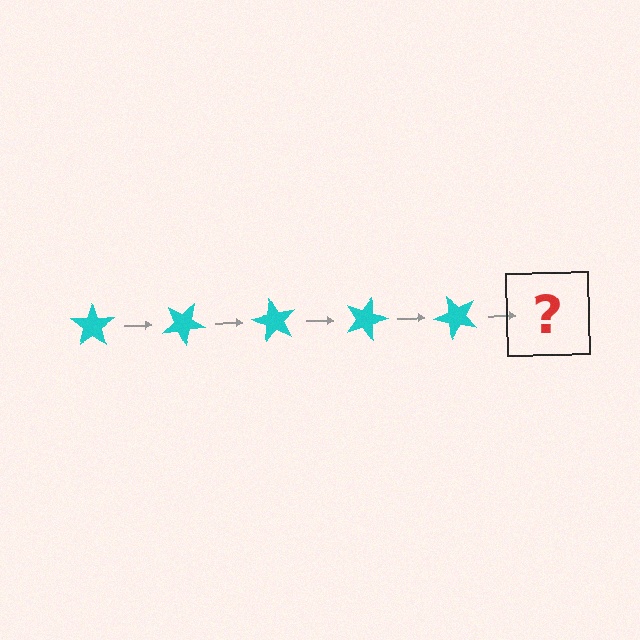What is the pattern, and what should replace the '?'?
The pattern is that the star rotates 30 degrees each step. The '?' should be a cyan star rotated 150 degrees.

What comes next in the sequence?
The next element should be a cyan star rotated 150 degrees.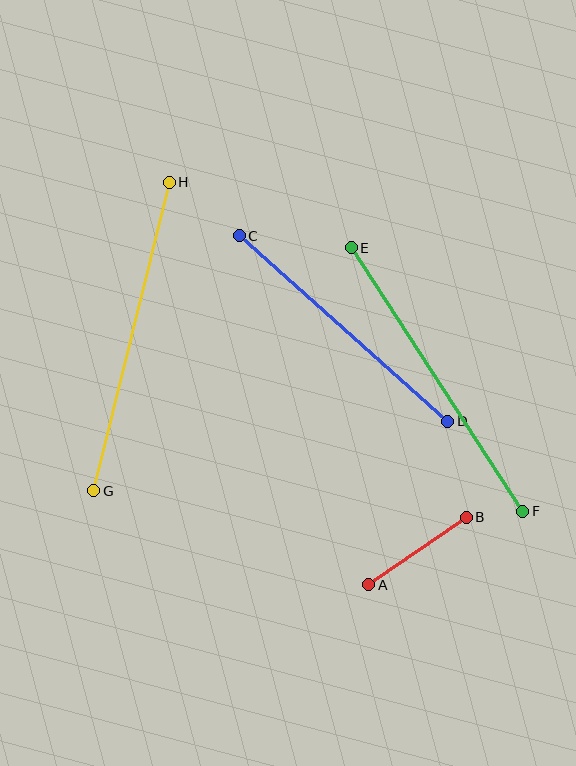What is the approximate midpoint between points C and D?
The midpoint is at approximately (344, 328) pixels.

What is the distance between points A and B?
The distance is approximately 119 pixels.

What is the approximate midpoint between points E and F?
The midpoint is at approximately (437, 379) pixels.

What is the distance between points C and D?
The distance is approximately 279 pixels.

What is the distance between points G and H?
The distance is approximately 317 pixels.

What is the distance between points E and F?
The distance is approximately 314 pixels.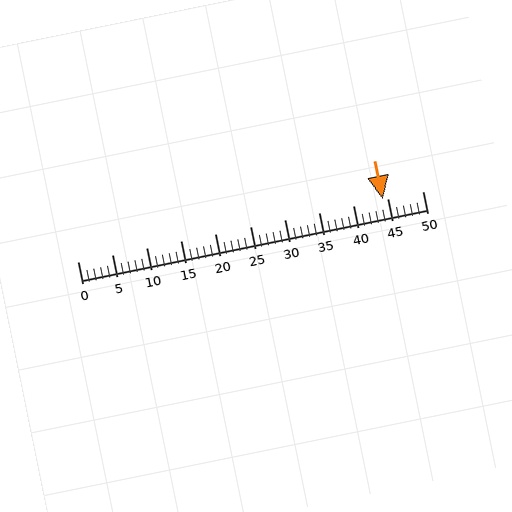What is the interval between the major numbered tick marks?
The major tick marks are spaced 5 units apart.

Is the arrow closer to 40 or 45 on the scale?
The arrow is closer to 45.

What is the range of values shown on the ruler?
The ruler shows values from 0 to 50.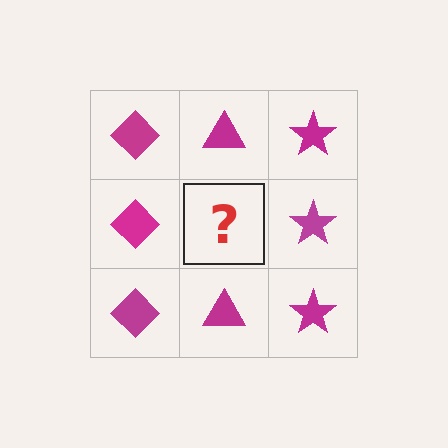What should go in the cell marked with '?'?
The missing cell should contain a magenta triangle.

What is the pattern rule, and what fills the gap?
The rule is that each column has a consistent shape. The gap should be filled with a magenta triangle.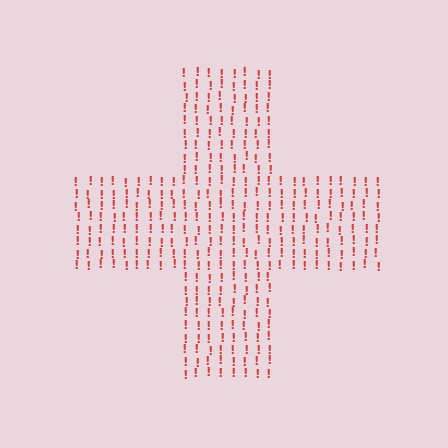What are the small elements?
The small elements are exclamation marks.